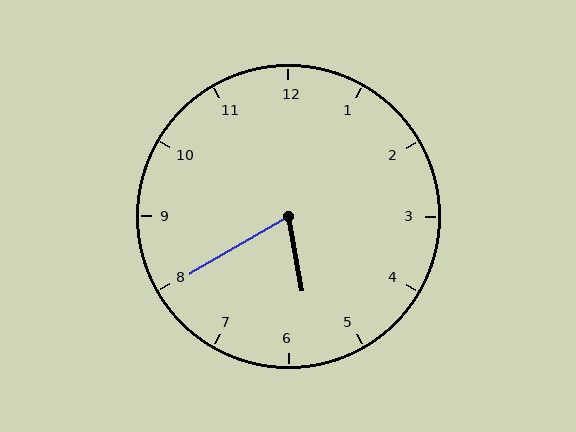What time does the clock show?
5:40.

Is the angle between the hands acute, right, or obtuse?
It is acute.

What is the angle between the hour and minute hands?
Approximately 70 degrees.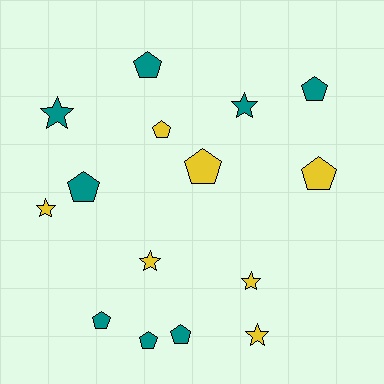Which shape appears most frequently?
Pentagon, with 9 objects.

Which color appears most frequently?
Teal, with 8 objects.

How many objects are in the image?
There are 15 objects.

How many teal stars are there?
There are 2 teal stars.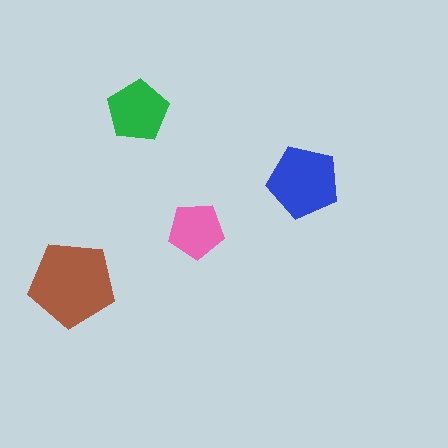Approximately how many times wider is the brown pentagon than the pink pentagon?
About 1.5 times wider.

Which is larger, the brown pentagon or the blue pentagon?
The brown one.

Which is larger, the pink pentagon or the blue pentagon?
The blue one.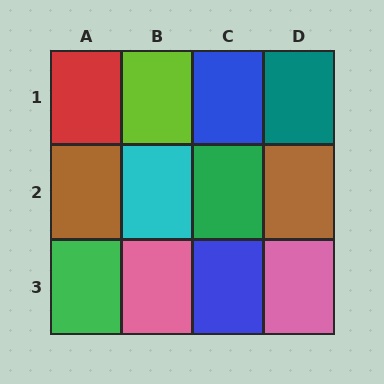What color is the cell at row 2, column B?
Cyan.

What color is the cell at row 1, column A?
Red.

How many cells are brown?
2 cells are brown.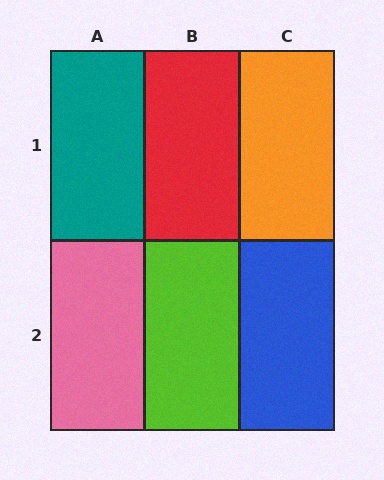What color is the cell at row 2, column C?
Blue.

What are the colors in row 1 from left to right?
Teal, red, orange.